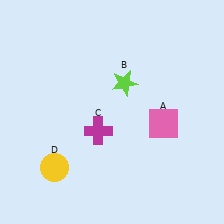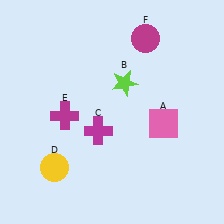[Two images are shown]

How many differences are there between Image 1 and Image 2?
There are 2 differences between the two images.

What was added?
A magenta cross (E), a magenta circle (F) were added in Image 2.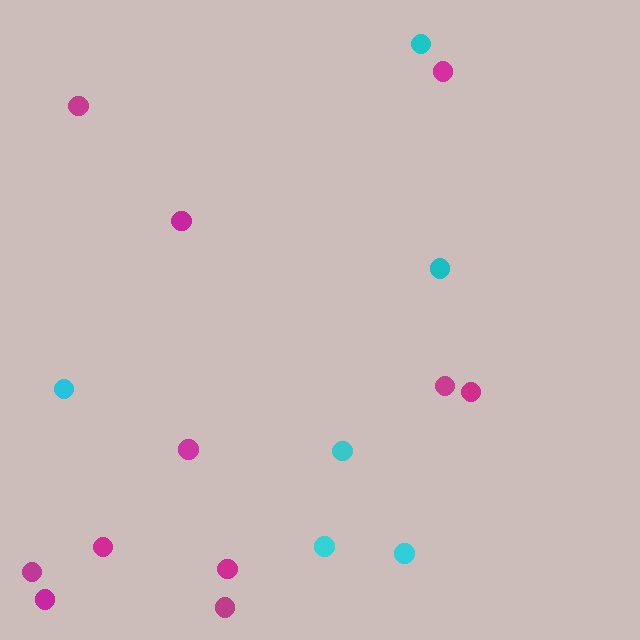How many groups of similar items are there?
There are 2 groups: one group of cyan circles (6) and one group of magenta circles (11).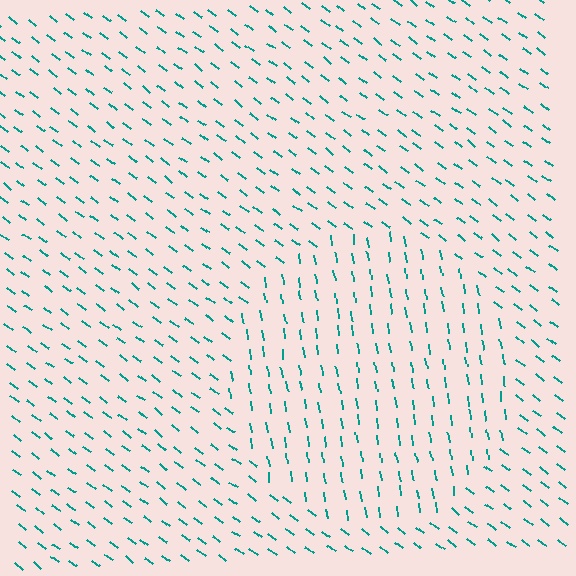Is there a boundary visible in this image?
Yes, there is a texture boundary formed by a change in line orientation.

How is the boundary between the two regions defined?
The boundary is defined purely by a change in line orientation (approximately 45 degrees difference). All lines are the same color and thickness.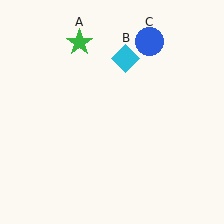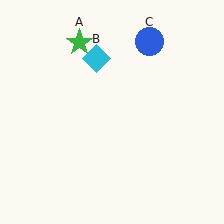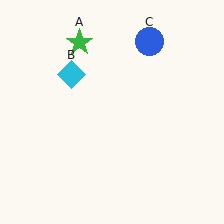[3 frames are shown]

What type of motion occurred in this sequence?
The cyan diamond (object B) rotated counterclockwise around the center of the scene.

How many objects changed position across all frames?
1 object changed position: cyan diamond (object B).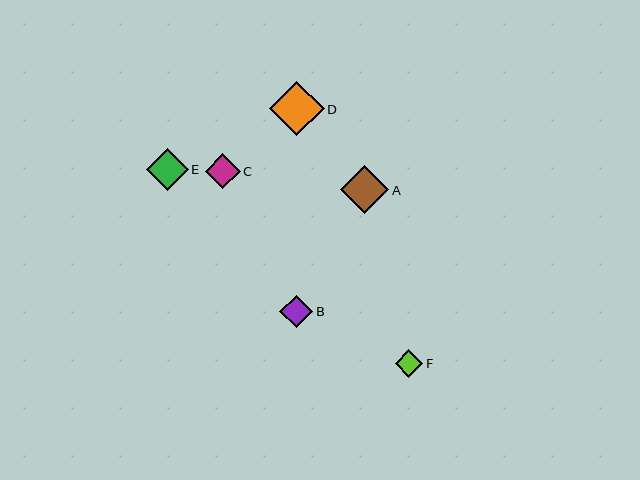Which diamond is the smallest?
Diamond F is the smallest with a size of approximately 27 pixels.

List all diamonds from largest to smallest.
From largest to smallest: D, A, E, C, B, F.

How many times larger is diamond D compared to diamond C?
Diamond D is approximately 1.5 times the size of diamond C.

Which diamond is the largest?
Diamond D is the largest with a size of approximately 54 pixels.